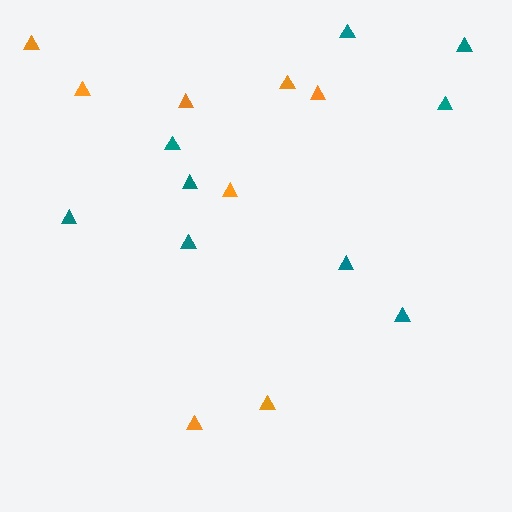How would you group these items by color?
There are 2 groups: one group of teal triangles (9) and one group of orange triangles (8).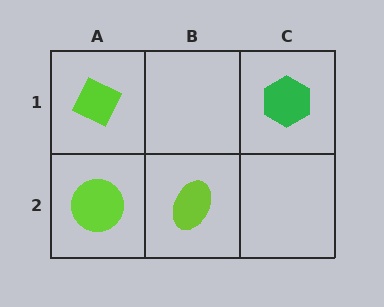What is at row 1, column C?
A green hexagon.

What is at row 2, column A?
A lime circle.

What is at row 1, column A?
A lime diamond.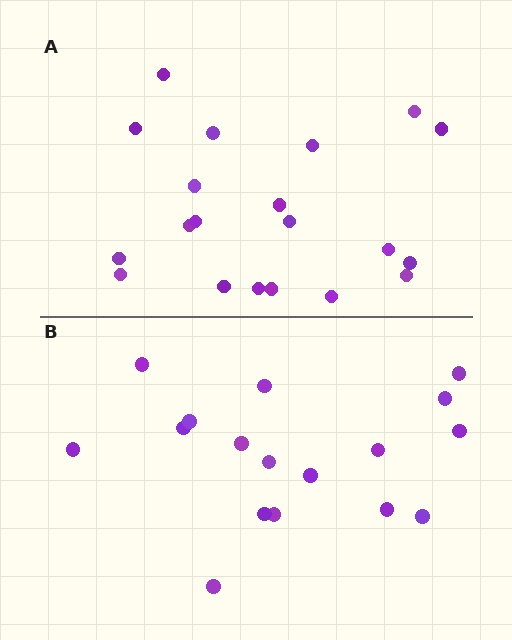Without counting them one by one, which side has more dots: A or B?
Region A (the top region) has more dots.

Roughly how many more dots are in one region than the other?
Region A has just a few more — roughly 2 or 3 more dots than region B.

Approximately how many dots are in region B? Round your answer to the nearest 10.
About 20 dots. (The exact count is 17, which rounds to 20.)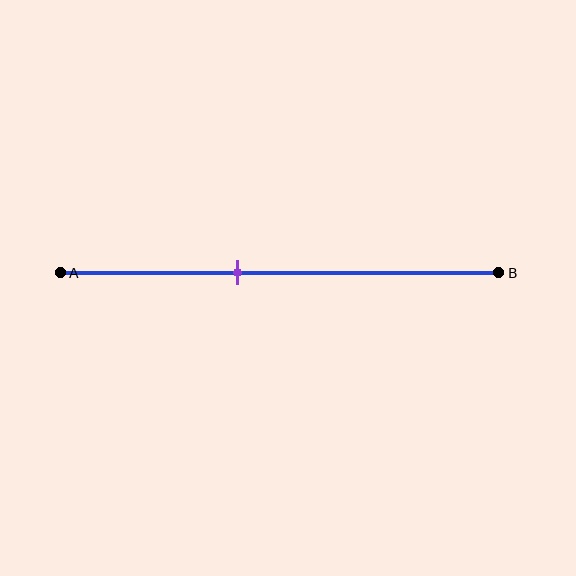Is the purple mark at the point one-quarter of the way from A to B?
No, the mark is at about 40% from A, not at the 25% one-quarter point.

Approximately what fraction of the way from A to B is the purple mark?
The purple mark is approximately 40% of the way from A to B.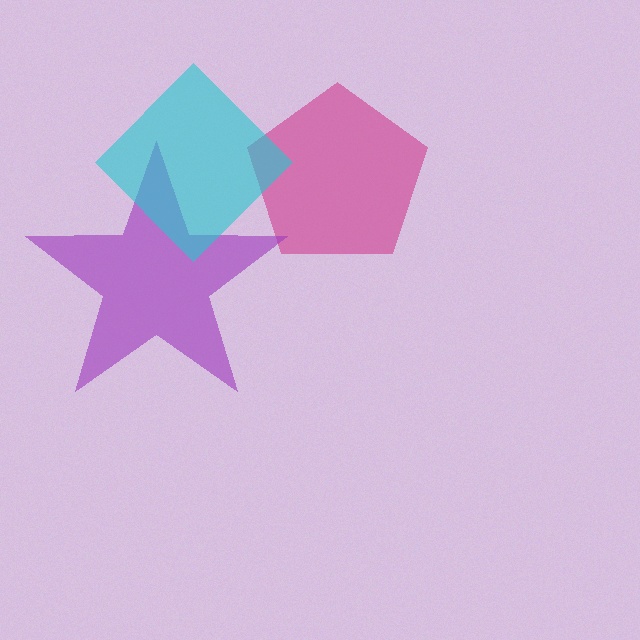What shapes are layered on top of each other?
The layered shapes are: a magenta pentagon, a purple star, a cyan diamond.